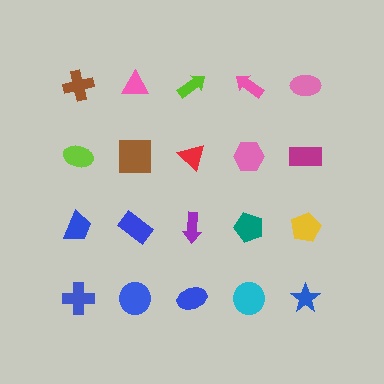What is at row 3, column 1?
A blue trapezoid.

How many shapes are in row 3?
5 shapes.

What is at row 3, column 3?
A purple arrow.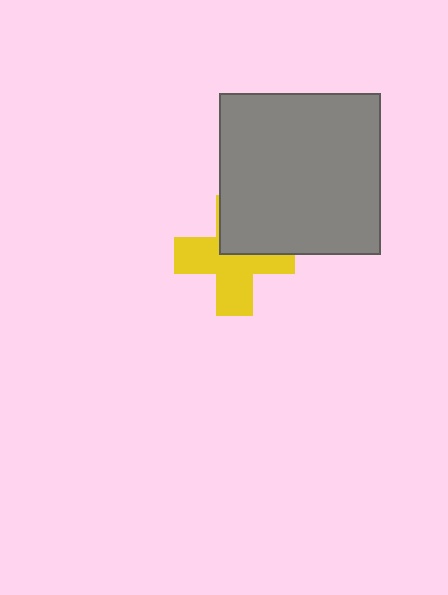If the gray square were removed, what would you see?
You would see the complete yellow cross.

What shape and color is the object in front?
The object in front is a gray square.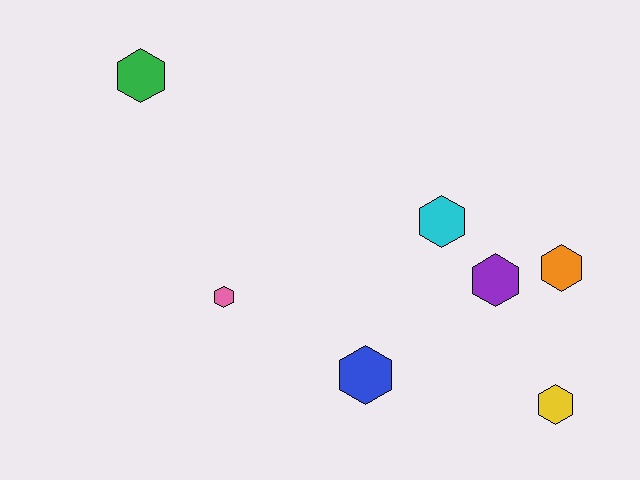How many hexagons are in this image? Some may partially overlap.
There are 7 hexagons.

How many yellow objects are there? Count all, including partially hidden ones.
There is 1 yellow object.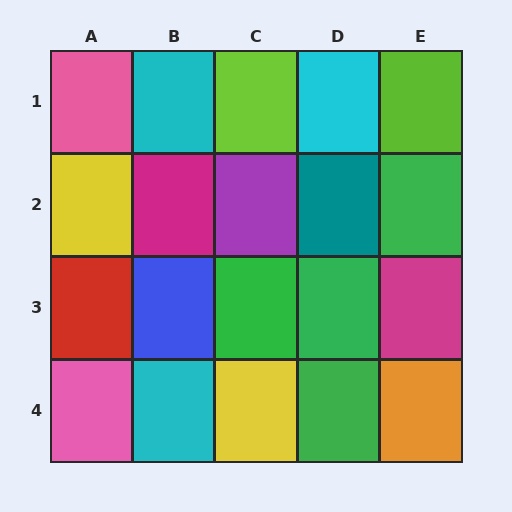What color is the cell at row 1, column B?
Cyan.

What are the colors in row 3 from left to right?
Red, blue, green, green, magenta.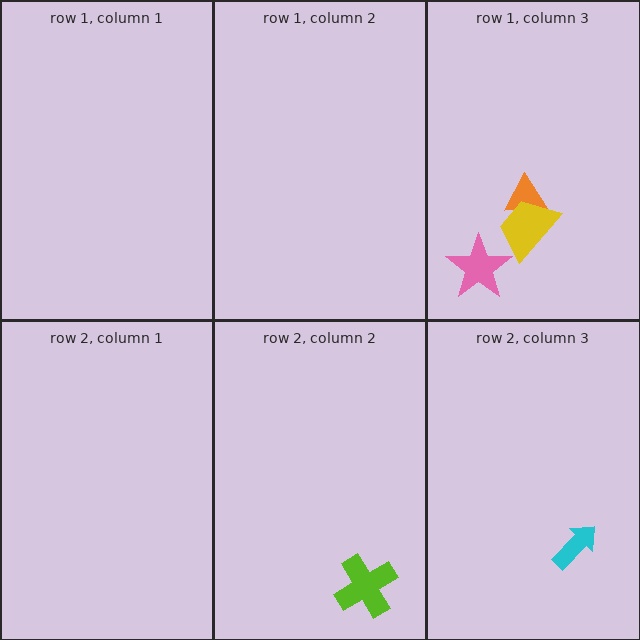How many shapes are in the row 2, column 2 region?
1.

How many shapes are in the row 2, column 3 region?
1.